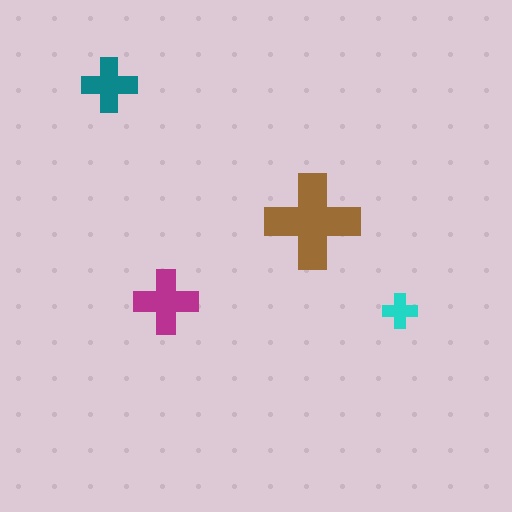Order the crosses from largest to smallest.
the brown one, the magenta one, the teal one, the cyan one.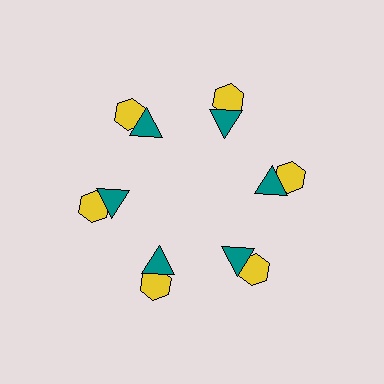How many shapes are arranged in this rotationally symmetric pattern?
There are 12 shapes, arranged in 6 groups of 2.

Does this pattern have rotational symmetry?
Yes, this pattern has 6-fold rotational symmetry. It looks the same after rotating 60 degrees around the center.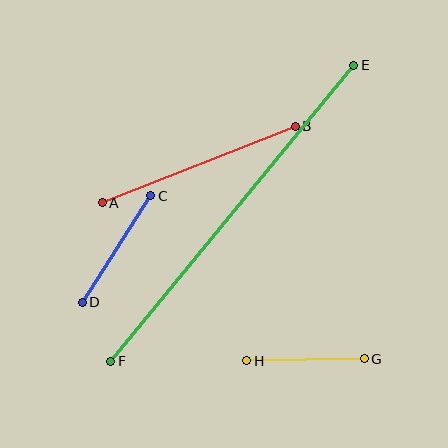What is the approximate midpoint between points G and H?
The midpoint is at approximately (305, 360) pixels.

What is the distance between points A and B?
The distance is approximately 208 pixels.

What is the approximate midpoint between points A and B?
The midpoint is at approximately (199, 164) pixels.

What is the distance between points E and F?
The distance is approximately 383 pixels.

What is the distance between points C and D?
The distance is approximately 126 pixels.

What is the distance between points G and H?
The distance is approximately 118 pixels.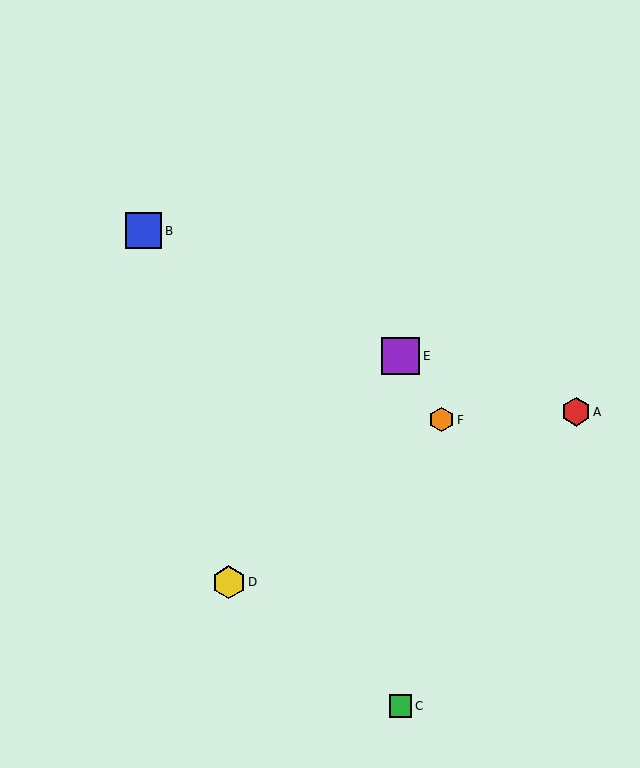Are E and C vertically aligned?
Yes, both are at x≈401.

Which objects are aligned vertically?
Objects C, E are aligned vertically.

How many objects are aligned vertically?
2 objects (C, E) are aligned vertically.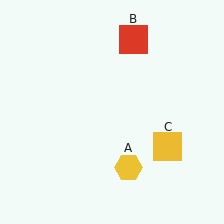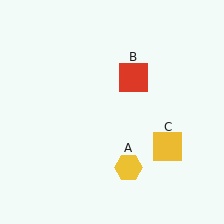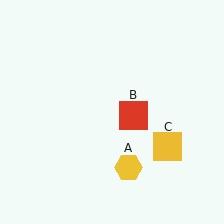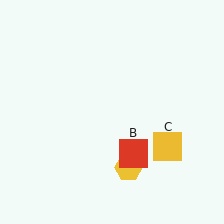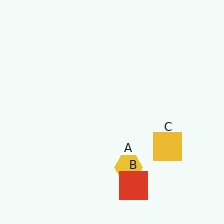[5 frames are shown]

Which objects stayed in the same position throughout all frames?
Yellow hexagon (object A) and yellow square (object C) remained stationary.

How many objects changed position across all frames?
1 object changed position: red square (object B).